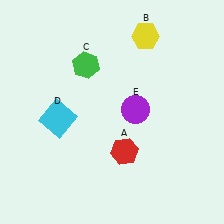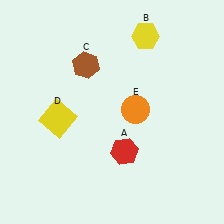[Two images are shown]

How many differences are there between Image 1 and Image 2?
There are 3 differences between the two images.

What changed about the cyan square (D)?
In Image 1, D is cyan. In Image 2, it changed to yellow.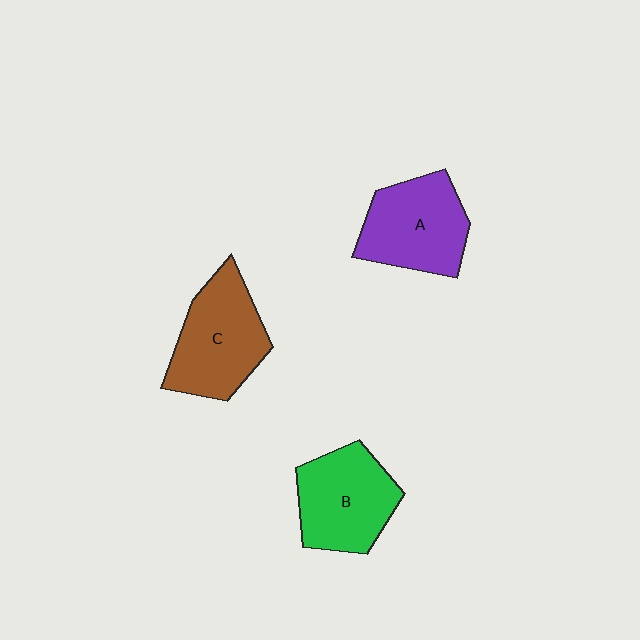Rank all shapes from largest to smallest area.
From largest to smallest: C (brown), A (purple), B (green).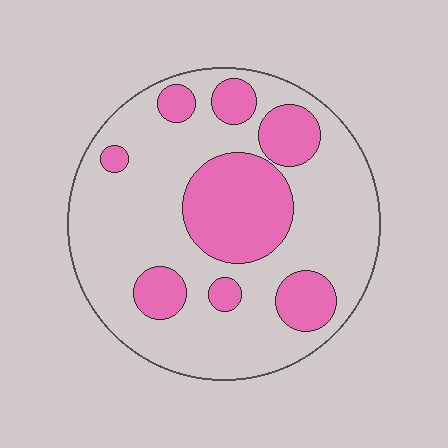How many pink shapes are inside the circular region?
8.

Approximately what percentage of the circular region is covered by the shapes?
Approximately 30%.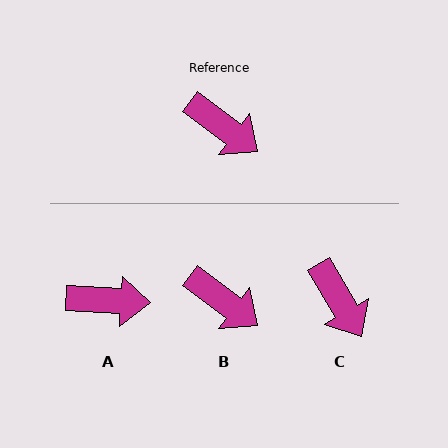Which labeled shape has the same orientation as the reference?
B.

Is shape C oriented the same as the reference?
No, it is off by about 23 degrees.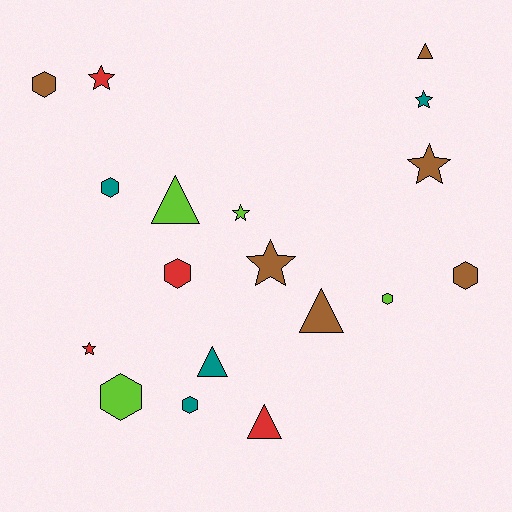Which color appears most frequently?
Brown, with 6 objects.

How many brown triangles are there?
There are 2 brown triangles.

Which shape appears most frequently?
Hexagon, with 7 objects.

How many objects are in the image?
There are 18 objects.